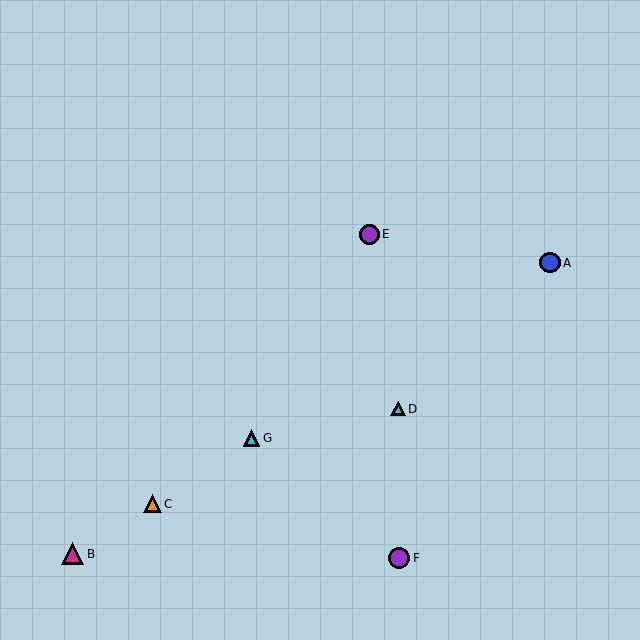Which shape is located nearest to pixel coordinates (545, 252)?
The blue circle (labeled A) at (550, 263) is nearest to that location.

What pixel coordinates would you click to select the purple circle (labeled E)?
Click at (369, 234) to select the purple circle E.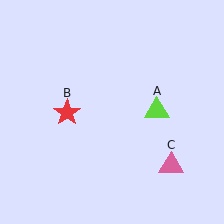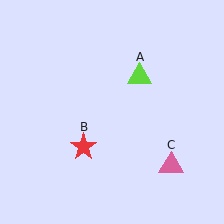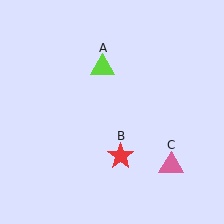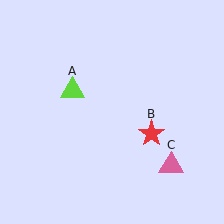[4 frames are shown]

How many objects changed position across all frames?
2 objects changed position: lime triangle (object A), red star (object B).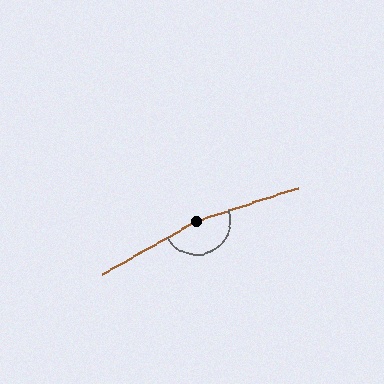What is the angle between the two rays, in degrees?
Approximately 169 degrees.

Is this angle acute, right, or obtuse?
It is obtuse.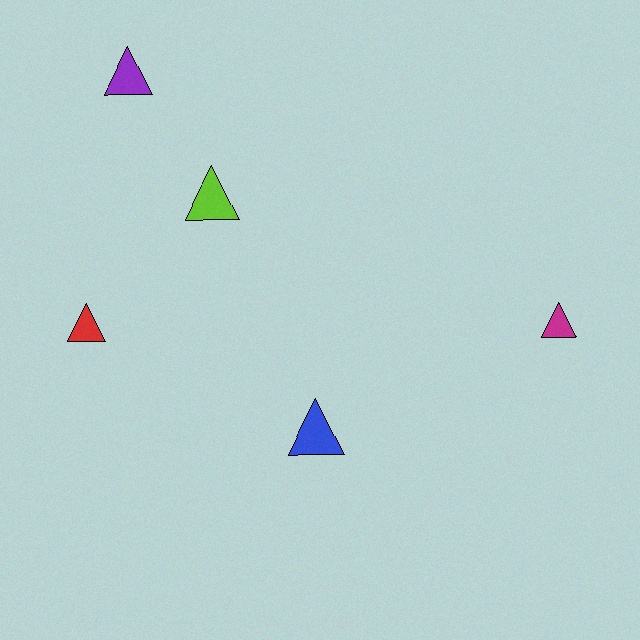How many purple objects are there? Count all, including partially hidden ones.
There is 1 purple object.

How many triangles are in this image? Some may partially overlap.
There are 5 triangles.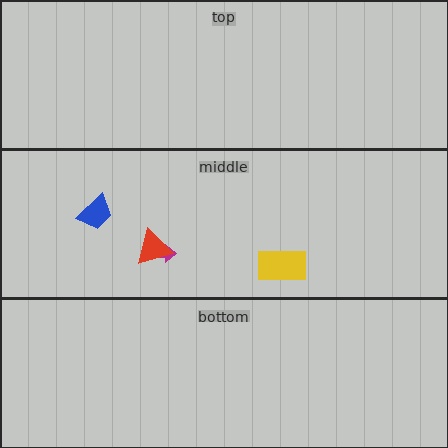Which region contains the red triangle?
The middle region.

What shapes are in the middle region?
The magenta arrow, the blue trapezoid, the yellow rectangle, the red triangle.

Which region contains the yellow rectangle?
The middle region.